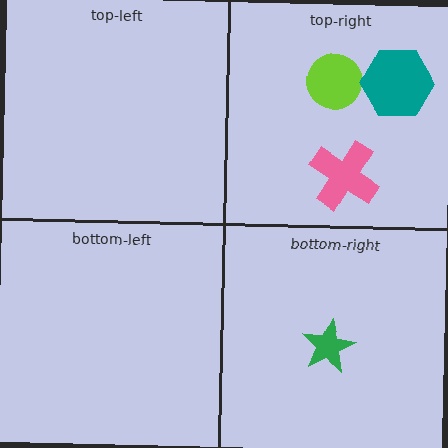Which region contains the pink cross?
The top-right region.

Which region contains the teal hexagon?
The top-right region.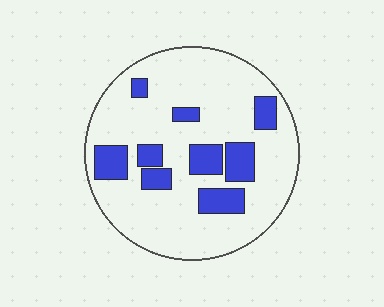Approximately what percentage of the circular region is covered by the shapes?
Approximately 20%.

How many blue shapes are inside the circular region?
9.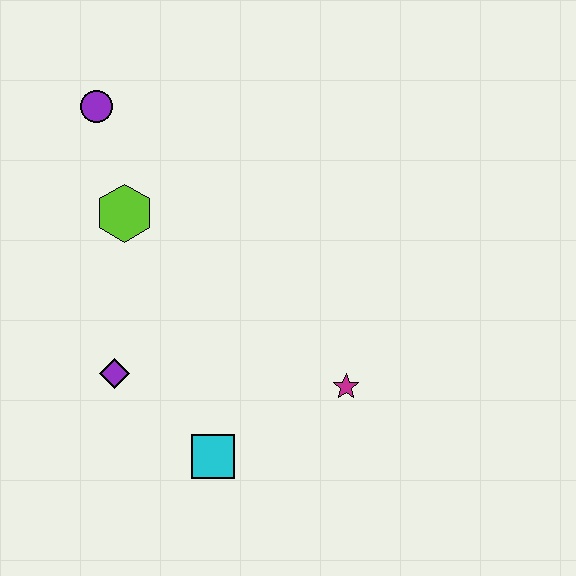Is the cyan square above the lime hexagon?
No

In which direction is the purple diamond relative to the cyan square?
The purple diamond is to the left of the cyan square.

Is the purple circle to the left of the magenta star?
Yes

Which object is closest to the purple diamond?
The cyan square is closest to the purple diamond.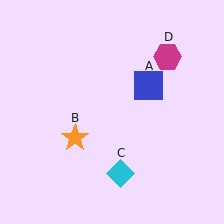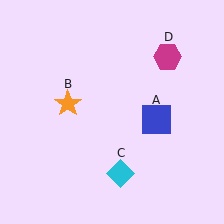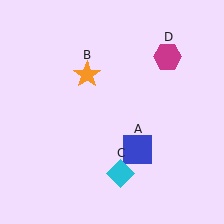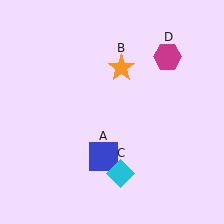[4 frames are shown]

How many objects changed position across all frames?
2 objects changed position: blue square (object A), orange star (object B).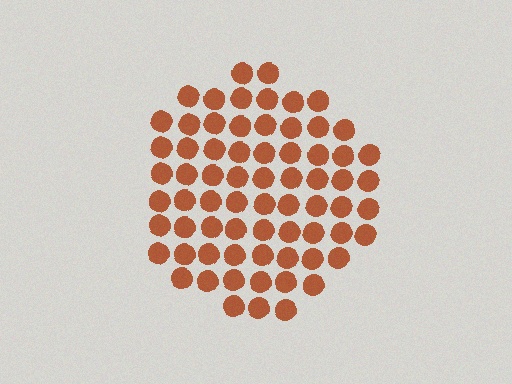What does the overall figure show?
The overall figure shows a circle.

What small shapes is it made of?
It is made of small circles.